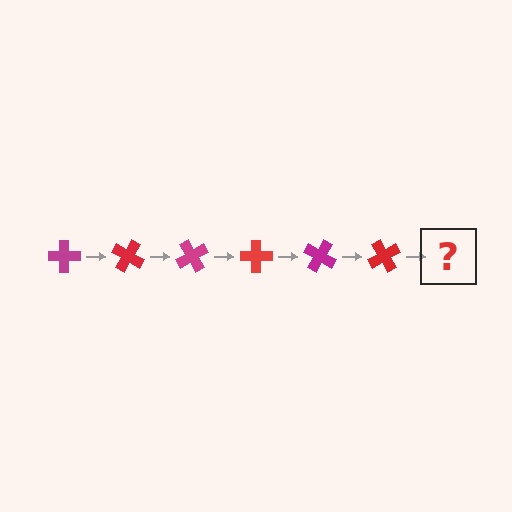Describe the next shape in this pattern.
It should be a magenta cross, rotated 180 degrees from the start.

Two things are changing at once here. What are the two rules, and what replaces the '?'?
The two rules are that it rotates 30 degrees each step and the color cycles through magenta and red. The '?' should be a magenta cross, rotated 180 degrees from the start.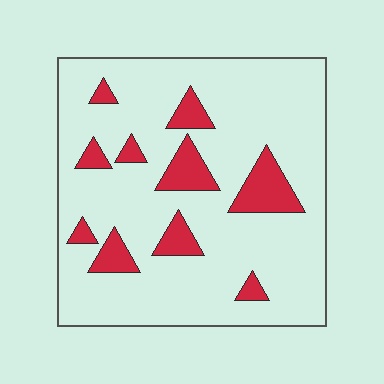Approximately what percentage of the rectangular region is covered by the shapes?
Approximately 15%.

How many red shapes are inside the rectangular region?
10.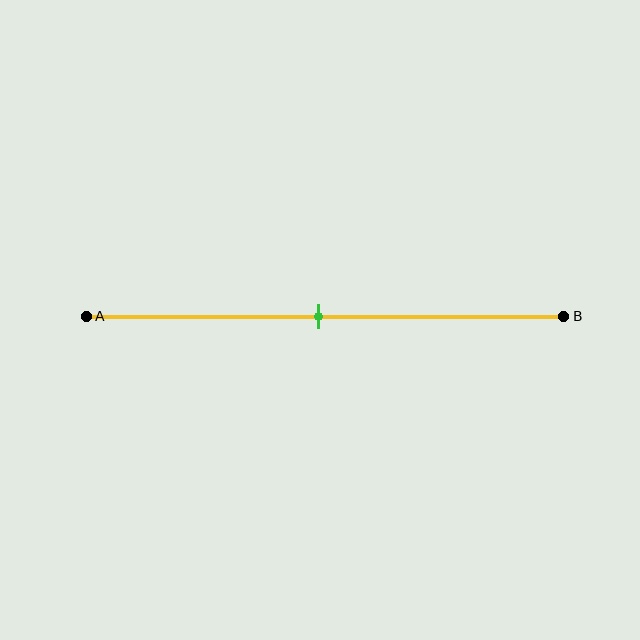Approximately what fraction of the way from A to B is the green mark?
The green mark is approximately 50% of the way from A to B.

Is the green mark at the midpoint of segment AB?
Yes, the mark is approximately at the midpoint.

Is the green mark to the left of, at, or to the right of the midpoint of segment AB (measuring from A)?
The green mark is approximately at the midpoint of segment AB.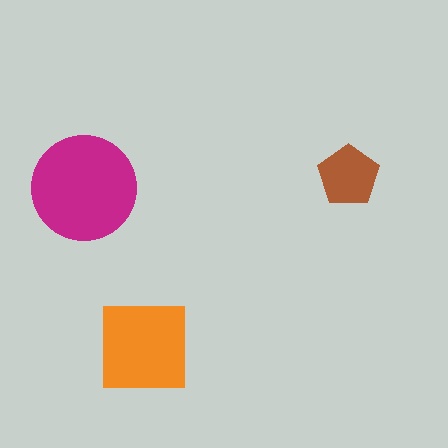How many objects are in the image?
There are 3 objects in the image.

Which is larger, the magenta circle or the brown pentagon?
The magenta circle.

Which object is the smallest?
The brown pentagon.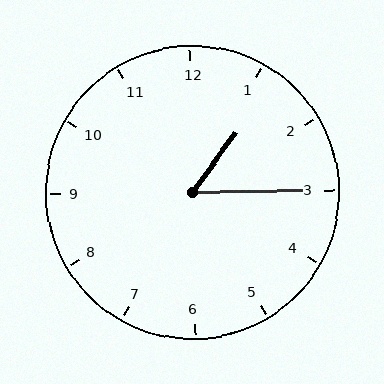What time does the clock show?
1:15.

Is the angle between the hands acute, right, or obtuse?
It is acute.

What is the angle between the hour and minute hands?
Approximately 52 degrees.